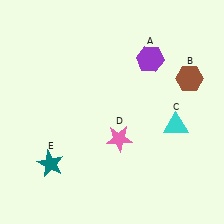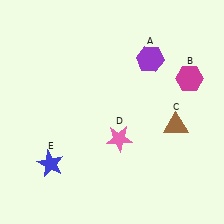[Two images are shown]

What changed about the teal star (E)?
In Image 1, E is teal. In Image 2, it changed to blue.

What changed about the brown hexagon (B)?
In Image 1, B is brown. In Image 2, it changed to magenta.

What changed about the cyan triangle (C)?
In Image 1, C is cyan. In Image 2, it changed to brown.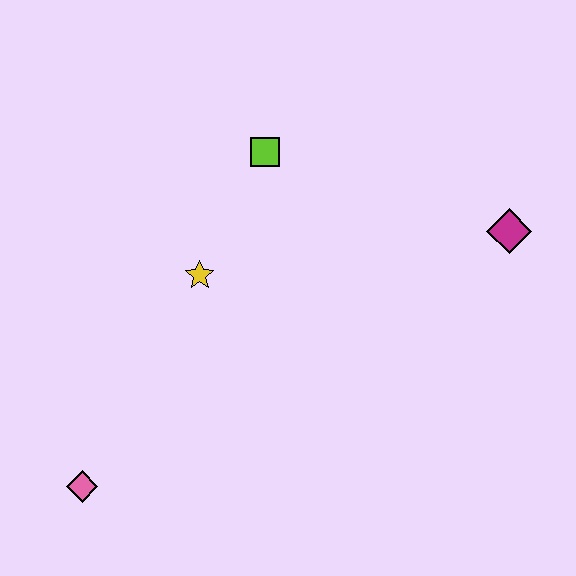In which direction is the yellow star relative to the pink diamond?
The yellow star is above the pink diamond.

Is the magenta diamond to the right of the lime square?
Yes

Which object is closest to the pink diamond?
The yellow star is closest to the pink diamond.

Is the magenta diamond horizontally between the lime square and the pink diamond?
No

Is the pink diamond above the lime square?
No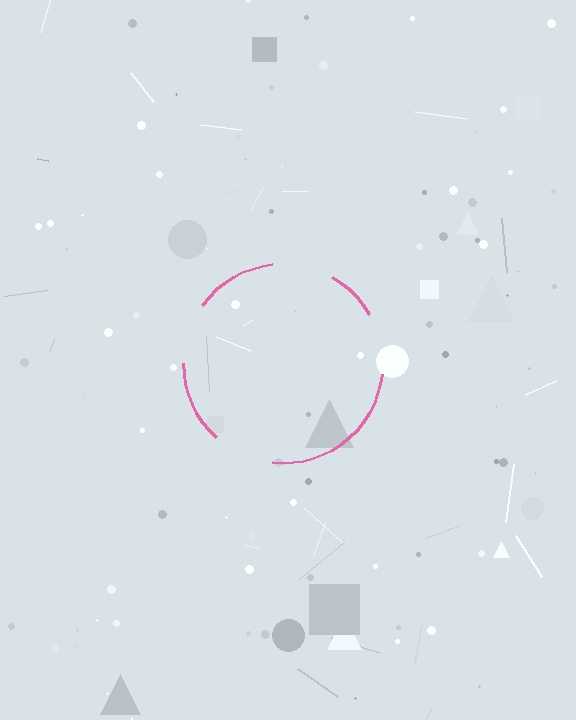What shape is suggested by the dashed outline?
The dashed outline suggests a circle.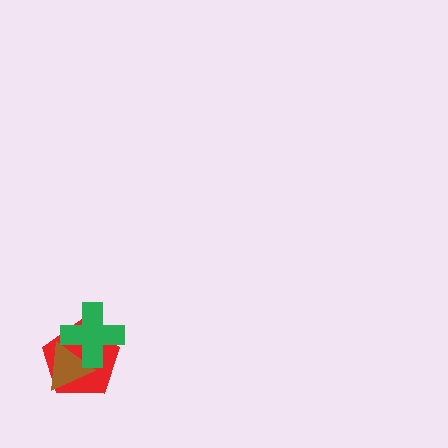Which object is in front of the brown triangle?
The green cross is in front of the brown triangle.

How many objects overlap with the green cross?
2 objects overlap with the green cross.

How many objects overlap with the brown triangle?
2 objects overlap with the brown triangle.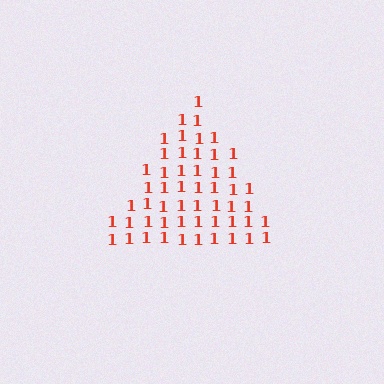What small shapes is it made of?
It is made of small digit 1's.